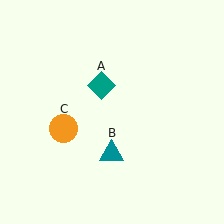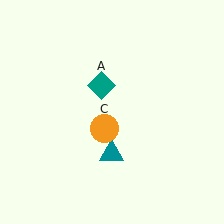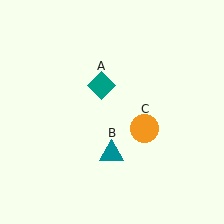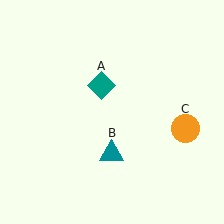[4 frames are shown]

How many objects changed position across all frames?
1 object changed position: orange circle (object C).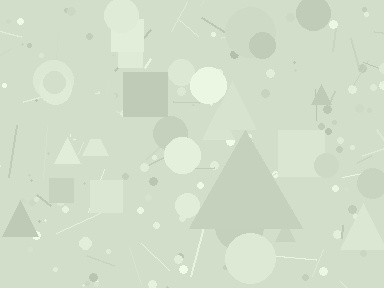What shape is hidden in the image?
A triangle is hidden in the image.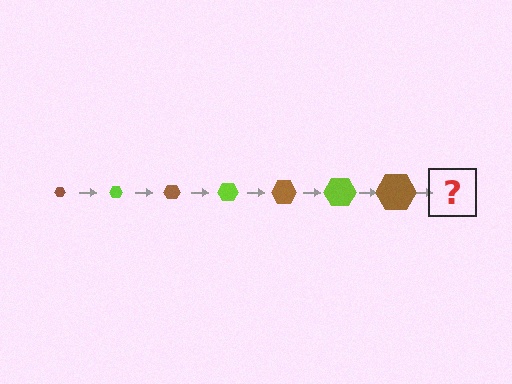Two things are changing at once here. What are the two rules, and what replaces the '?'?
The two rules are that the hexagon grows larger each step and the color cycles through brown and lime. The '?' should be a lime hexagon, larger than the previous one.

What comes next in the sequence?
The next element should be a lime hexagon, larger than the previous one.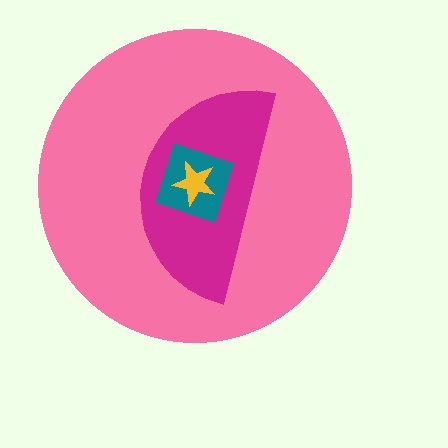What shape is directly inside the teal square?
The yellow star.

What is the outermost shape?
The pink circle.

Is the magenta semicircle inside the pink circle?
Yes.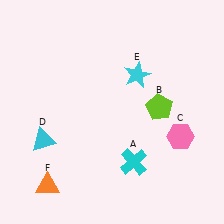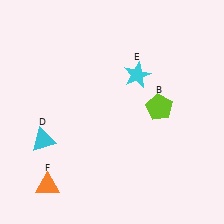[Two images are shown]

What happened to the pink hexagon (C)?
The pink hexagon (C) was removed in Image 2. It was in the bottom-right area of Image 1.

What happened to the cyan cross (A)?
The cyan cross (A) was removed in Image 2. It was in the bottom-right area of Image 1.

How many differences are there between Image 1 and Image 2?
There are 2 differences between the two images.